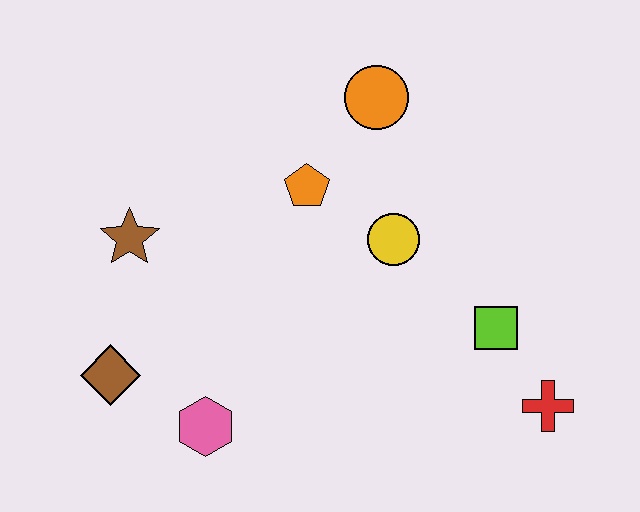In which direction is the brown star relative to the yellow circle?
The brown star is to the left of the yellow circle.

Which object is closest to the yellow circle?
The orange pentagon is closest to the yellow circle.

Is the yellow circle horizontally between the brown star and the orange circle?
No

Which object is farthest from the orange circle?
The brown diamond is farthest from the orange circle.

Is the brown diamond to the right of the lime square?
No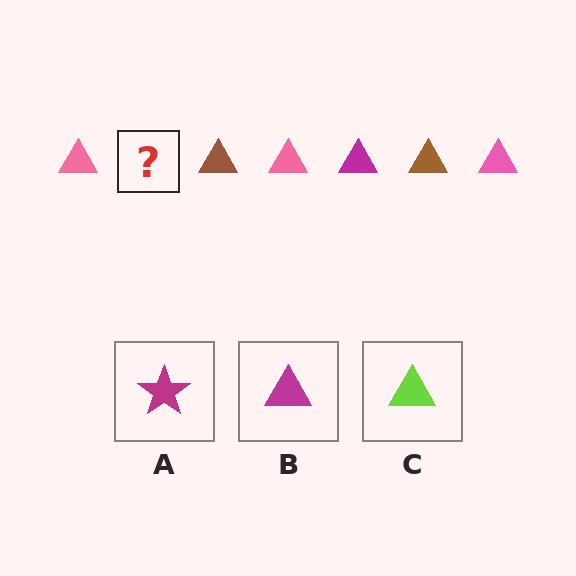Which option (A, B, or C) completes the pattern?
B.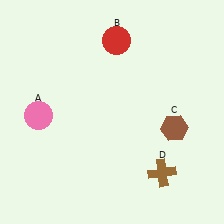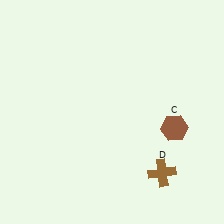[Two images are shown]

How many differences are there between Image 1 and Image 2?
There are 2 differences between the two images.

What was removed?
The red circle (B), the pink circle (A) were removed in Image 2.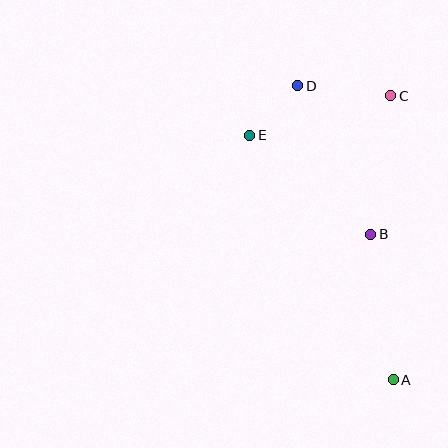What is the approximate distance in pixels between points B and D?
The distance between B and D is approximately 165 pixels.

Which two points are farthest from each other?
Points A and D are farthest from each other.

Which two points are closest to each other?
Points D and E are closest to each other.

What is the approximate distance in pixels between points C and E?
The distance between C and E is approximately 147 pixels.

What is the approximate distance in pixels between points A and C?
The distance between A and C is approximately 284 pixels.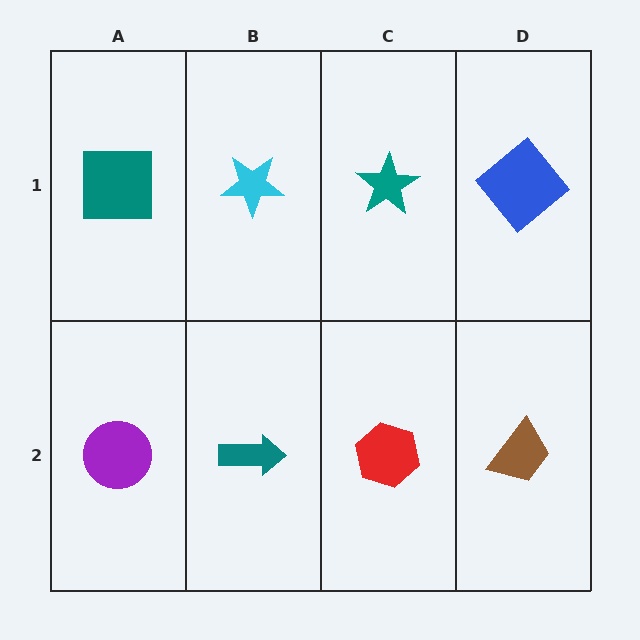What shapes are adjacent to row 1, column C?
A red hexagon (row 2, column C), a cyan star (row 1, column B), a blue diamond (row 1, column D).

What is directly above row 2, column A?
A teal square.